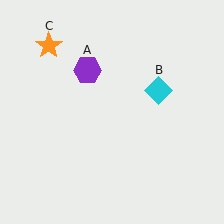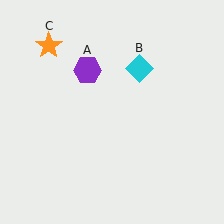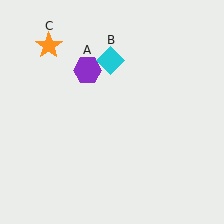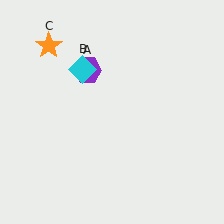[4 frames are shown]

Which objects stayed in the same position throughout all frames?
Purple hexagon (object A) and orange star (object C) remained stationary.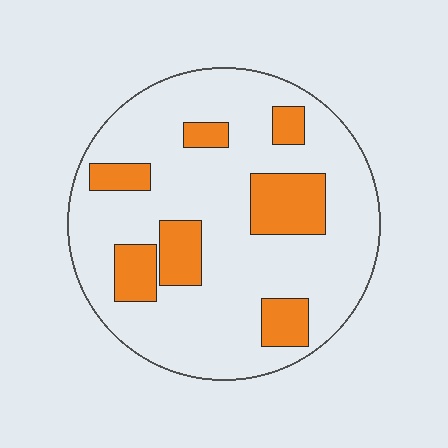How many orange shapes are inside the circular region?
7.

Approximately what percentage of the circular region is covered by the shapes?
Approximately 20%.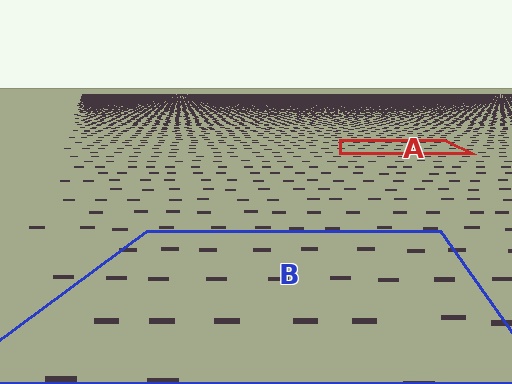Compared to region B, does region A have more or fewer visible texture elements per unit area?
Region A has more texture elements per unit area — they are packed more densely because it is farther away.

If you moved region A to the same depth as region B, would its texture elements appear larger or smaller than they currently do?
They would appear larger. At a closer depth, the same texture elements are projected at a bigger on-screen size.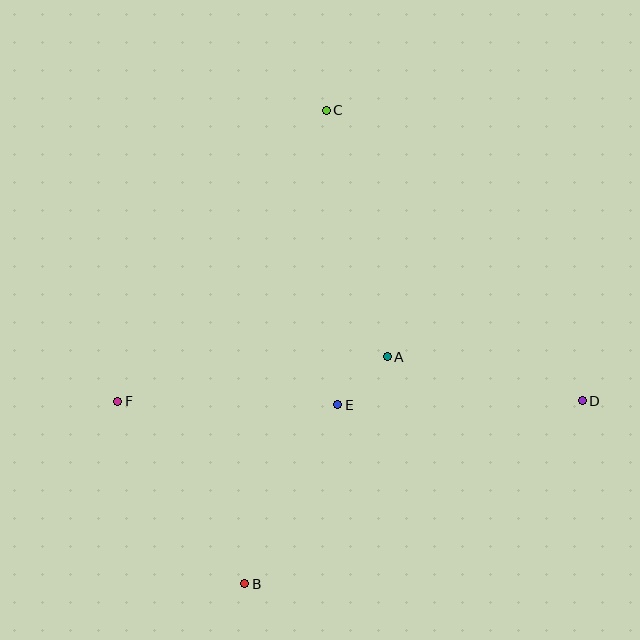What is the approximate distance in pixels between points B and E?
The distance between B and E is approximately 202 pixels.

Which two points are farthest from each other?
Points B and C are farthest from each other.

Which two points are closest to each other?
Points A and E are closest to each other.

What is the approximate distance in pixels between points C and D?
The distance between C and D is approximately 387 pixels.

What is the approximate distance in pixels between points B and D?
The distance between B and D is approximately 384 pixels.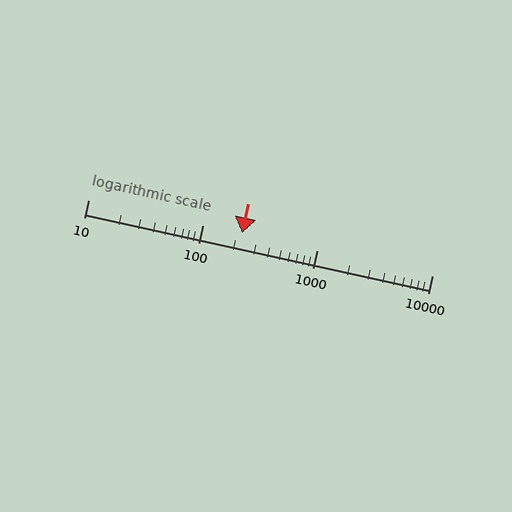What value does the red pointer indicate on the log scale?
The pointer indicates approximately 220.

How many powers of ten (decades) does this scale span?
The scale spans 3 decades, from 10 to 10000.